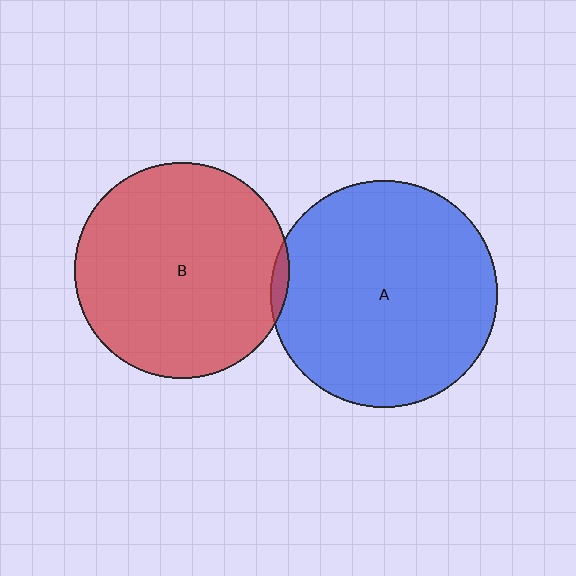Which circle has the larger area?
Circle A (blue).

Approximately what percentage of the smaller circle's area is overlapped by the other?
Approximately 5%.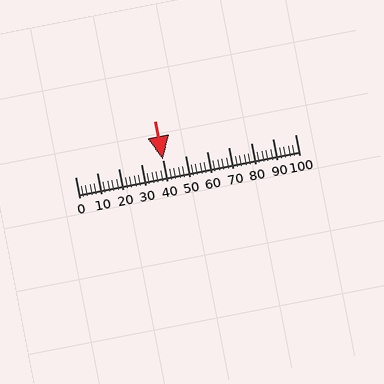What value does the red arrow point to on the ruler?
The red arrow points to approximately 40.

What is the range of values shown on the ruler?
The ruler shows values from 0 to 100.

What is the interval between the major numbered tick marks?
The major tick marks are spaced 10 units apart.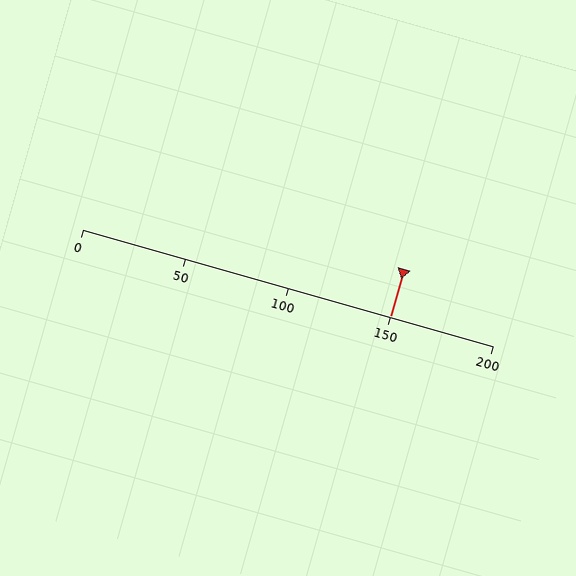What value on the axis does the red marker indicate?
The marker indicates approximately 150.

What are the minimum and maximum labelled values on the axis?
The axis runs from 0 to 200.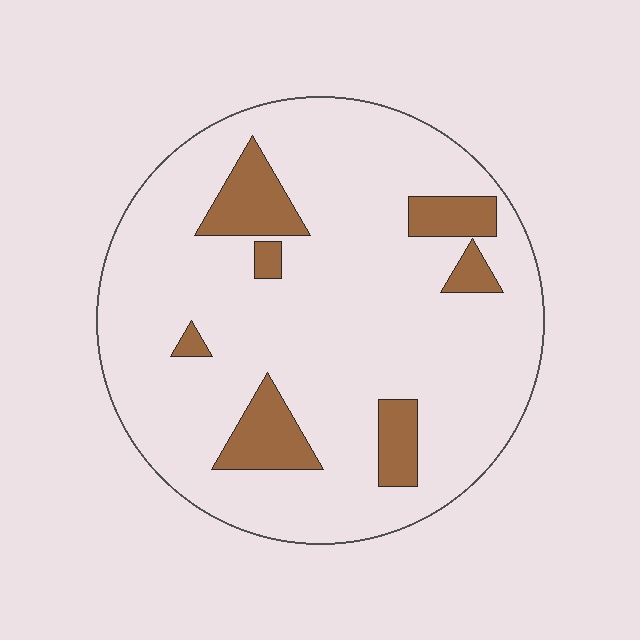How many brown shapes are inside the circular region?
7.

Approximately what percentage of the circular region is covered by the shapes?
Approximately 15%.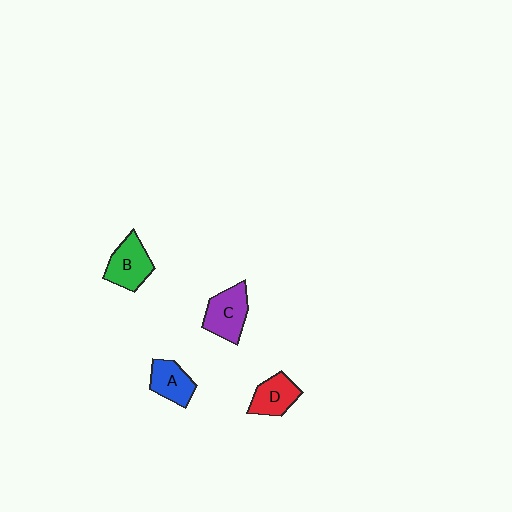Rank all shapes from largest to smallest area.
From largest to smallest: C (purple), B (green), D (red), A (blue).